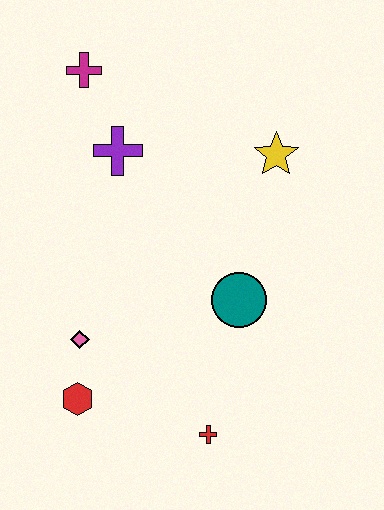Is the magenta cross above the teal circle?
Yes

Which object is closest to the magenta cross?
The purple cross is closest to the magenta cross.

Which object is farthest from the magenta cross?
The red cross is farthest from the magenta cross.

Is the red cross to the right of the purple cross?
Yes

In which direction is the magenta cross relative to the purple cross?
The magenta cross is above the purple cross.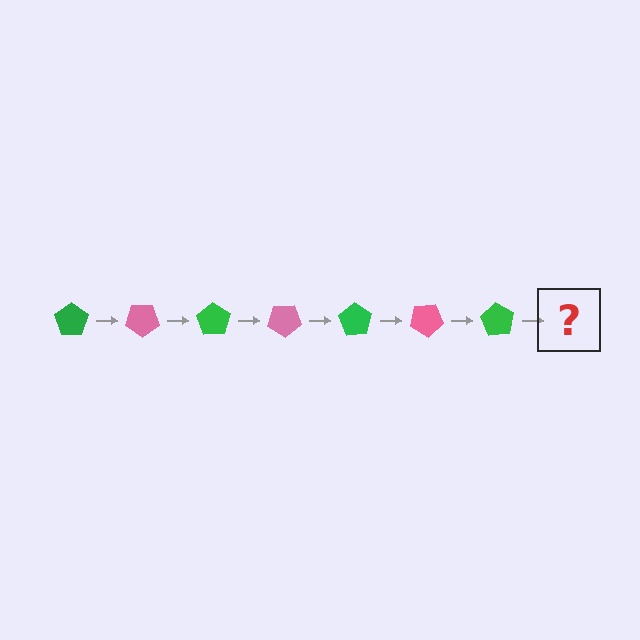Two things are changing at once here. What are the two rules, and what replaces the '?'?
The two rules are that it rotates 35 degrees each step and the color cycles through green and pink. The '?' should be a pink pentagon, rotated 245 degrees from the start.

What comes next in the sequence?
The next element should be a pink pentagon, rotated 245 degrees from the start.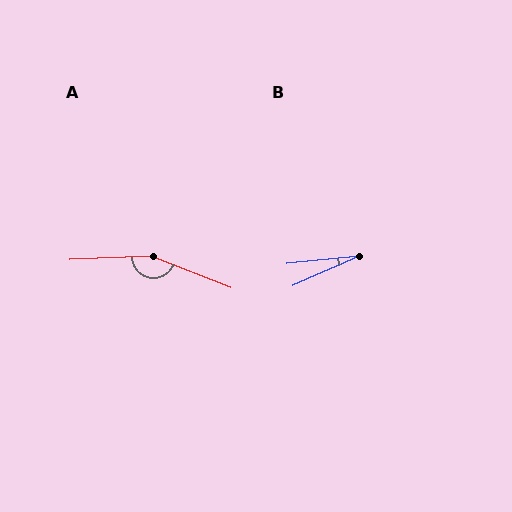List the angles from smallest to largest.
B (18°), A (157°).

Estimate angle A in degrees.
Approximately 157 degrees.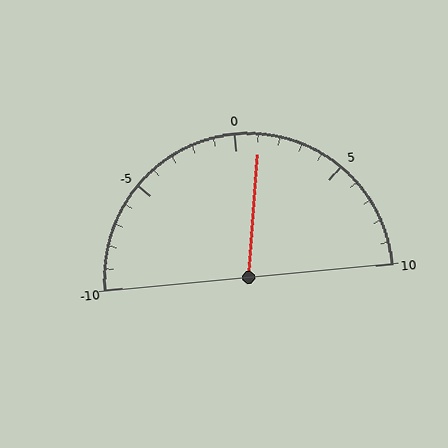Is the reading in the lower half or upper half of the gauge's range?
The reading is in the upper half of the range (-10 to 10).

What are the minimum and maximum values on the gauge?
The gauge ranges from -10 to 10.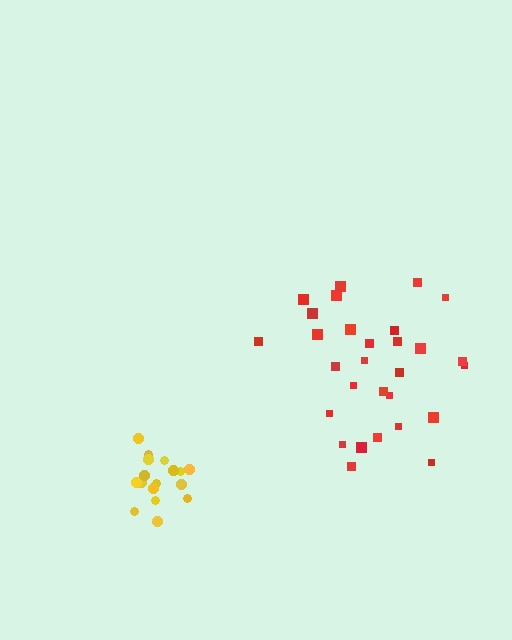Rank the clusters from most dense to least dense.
yellow, red.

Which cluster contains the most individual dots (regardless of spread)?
Red (29).